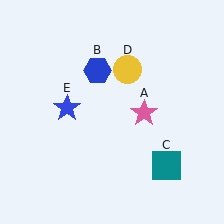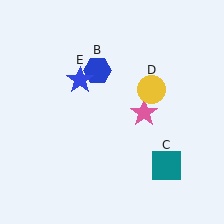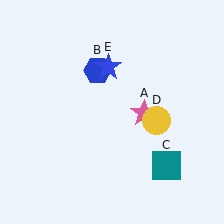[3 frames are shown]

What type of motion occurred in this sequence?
The yellow circle (object D), blue star (object E) rotated clockwise around the center of the scene.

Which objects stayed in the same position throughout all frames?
Pink star (object A) and blue hexagon (object B) and teal square (object C) remained stationary.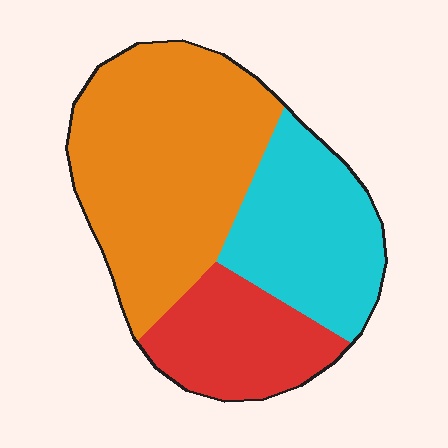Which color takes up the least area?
Red, at roughly 20%.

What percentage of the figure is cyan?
Cyan takes up about one quarter (1/4) of the figure.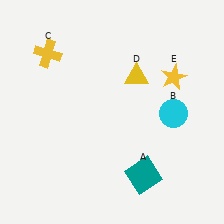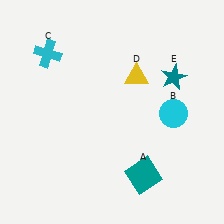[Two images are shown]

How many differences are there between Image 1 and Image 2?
There are 2 differences between the two images.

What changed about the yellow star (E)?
In Image 1, E is yellow. In Image 2, it changed to teal.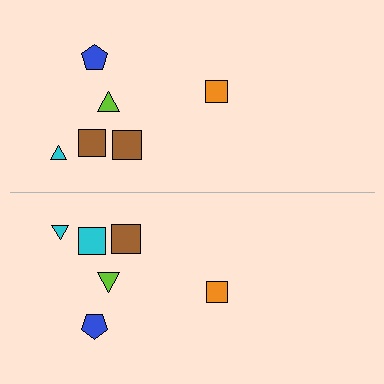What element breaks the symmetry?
The cyan square on the bottom side breaks the symmetry — its mirror counterpart is brown.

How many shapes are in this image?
There are 12 shapes in this image.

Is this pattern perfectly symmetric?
No, the pattern is not perfectly symmetric. The cyan square on the bottom side breaks the symmetry — its mirror counterpart is brown.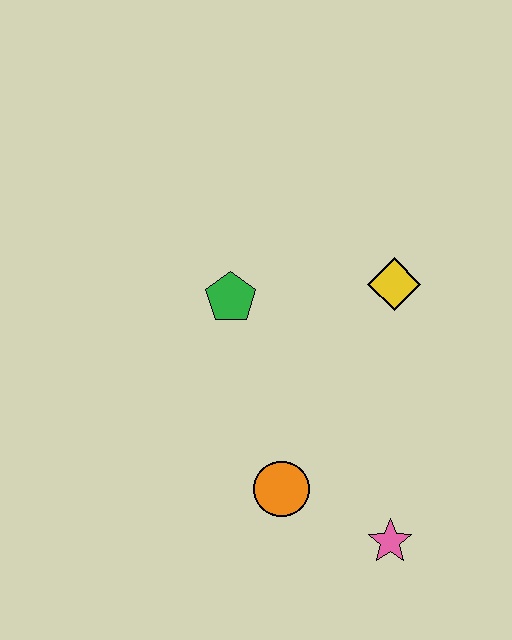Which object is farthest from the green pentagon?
The pink star is farthest from the green pentagon.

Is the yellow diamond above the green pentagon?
Yes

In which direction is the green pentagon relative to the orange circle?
The green pentagon is above the orange circle.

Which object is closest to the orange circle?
The pink star is closest to the orange circle.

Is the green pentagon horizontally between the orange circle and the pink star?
No